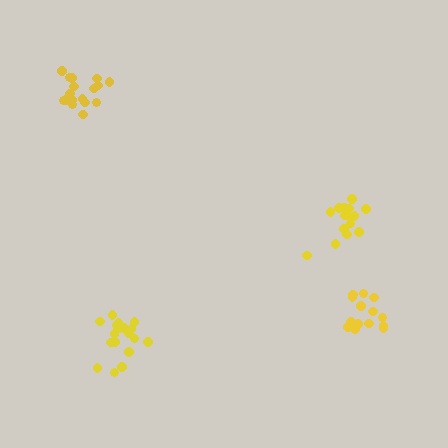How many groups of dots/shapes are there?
There are 4 groups.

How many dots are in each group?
Group 1: 18 dots, Group 2: 18 dots, Group 3: 15 dots, Group 4: 15 dots (66 total).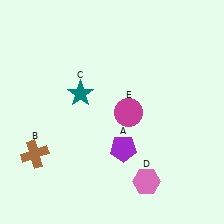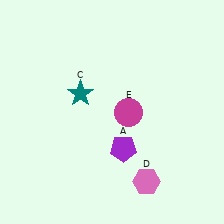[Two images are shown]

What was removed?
The brown cross (B) was removed in Image 2.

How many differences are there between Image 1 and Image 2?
There is 1 difference between the two images.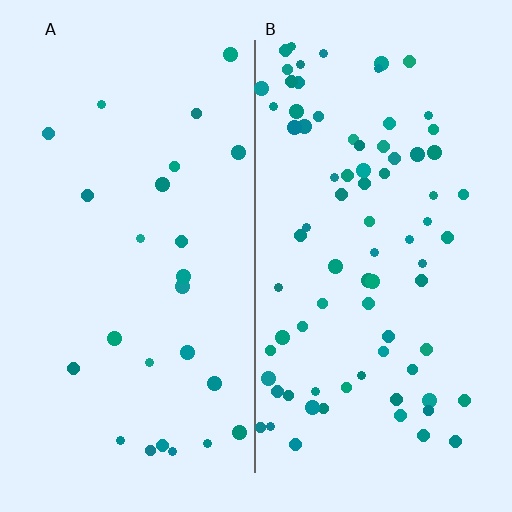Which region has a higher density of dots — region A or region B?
B (the right).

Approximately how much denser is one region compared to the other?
Approximately 3.1× — region B over region A.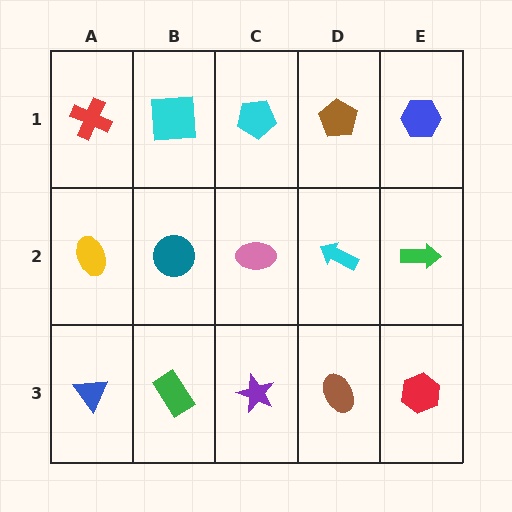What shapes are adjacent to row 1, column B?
A teal circle (row 2, column B), a red cross (row 1, column A), a cyan pentagon (row 1, column C).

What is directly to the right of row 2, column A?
A teal circle.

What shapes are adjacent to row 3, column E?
A green arrow (row 2, column E), a brown ellipse (row 3, column D).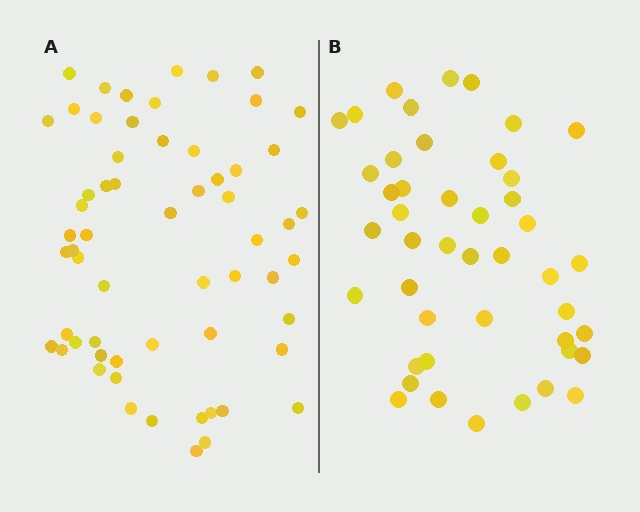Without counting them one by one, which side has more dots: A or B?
Region A (the left region) has more dots.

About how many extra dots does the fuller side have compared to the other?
Region A has approximately 15 more dots than region B.